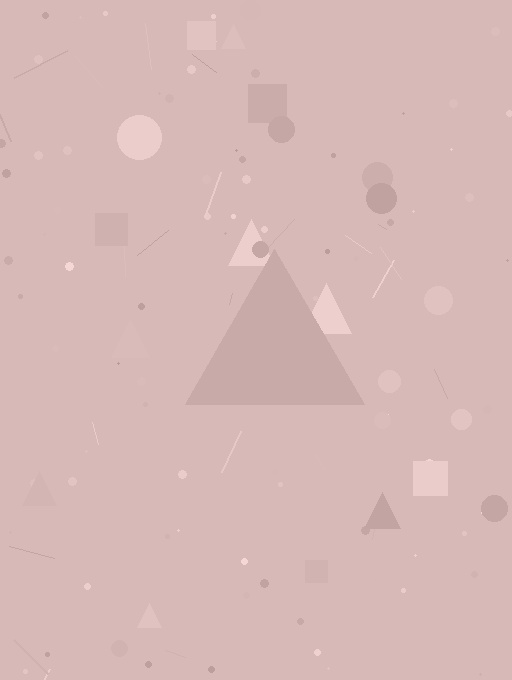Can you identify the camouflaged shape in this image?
The camouflaged shape is a triangle.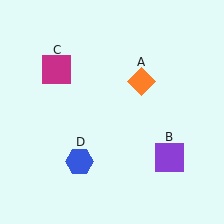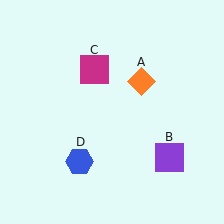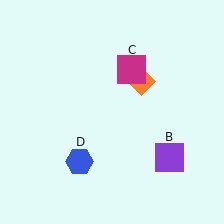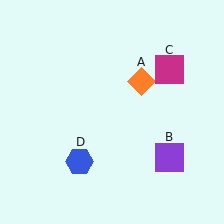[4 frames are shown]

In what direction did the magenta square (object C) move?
The magenta square (object C) moved right.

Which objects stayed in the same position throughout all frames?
Orange diamond (object A) and purple square (object B) and blue hexagon (object D) remained stationary.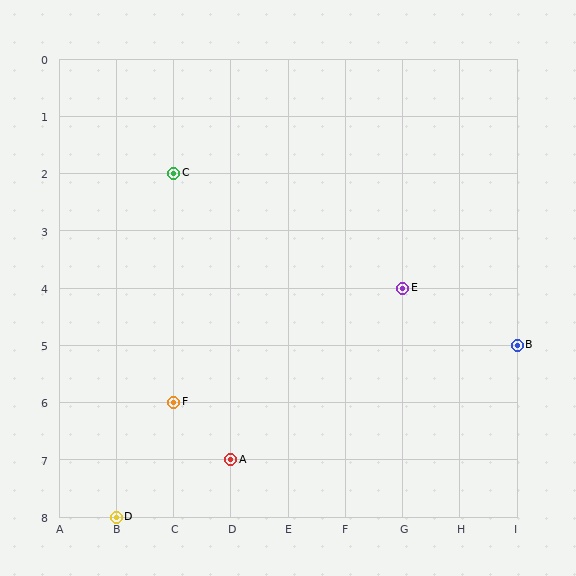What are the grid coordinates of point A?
Point A is at grid coordinates (D, 7).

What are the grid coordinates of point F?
Point F is at grid coordinates (C, 6).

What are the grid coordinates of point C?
Point C is at grid coordinates (C, 2).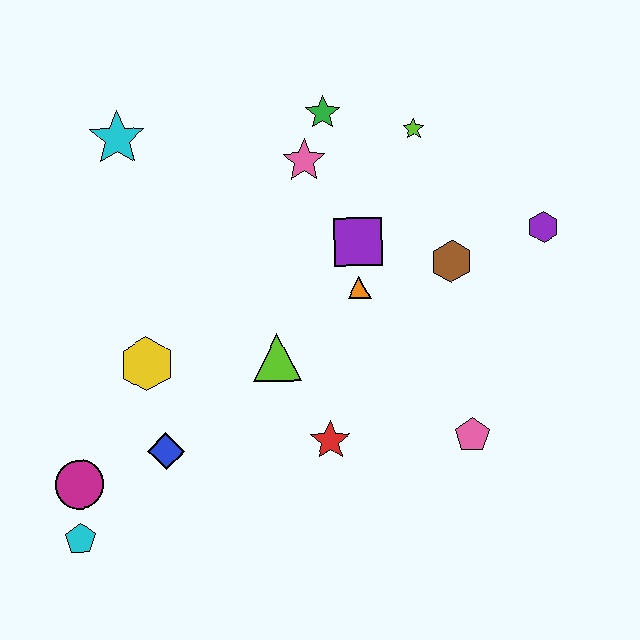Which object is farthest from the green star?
The cyan pentagon is farthest from the green star.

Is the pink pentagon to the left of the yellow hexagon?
No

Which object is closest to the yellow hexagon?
The blue diamond is closest to the yellow hexagon.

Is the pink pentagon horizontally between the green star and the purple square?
No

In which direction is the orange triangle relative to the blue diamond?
The orange triangle is to the right of the blue diamond.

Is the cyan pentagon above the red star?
No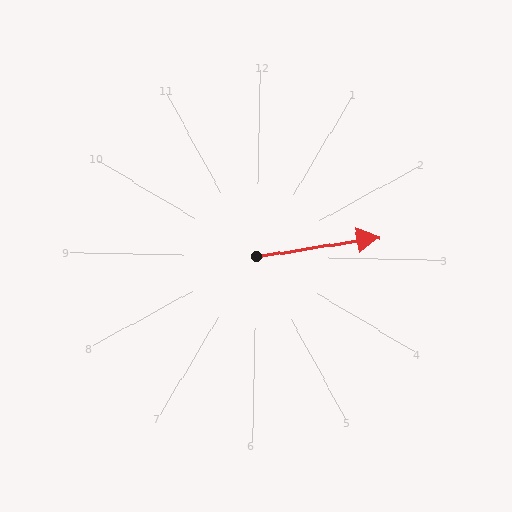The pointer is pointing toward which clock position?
Roughly 3 o'clock.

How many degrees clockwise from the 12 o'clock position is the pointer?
Approximately 80 degrees.